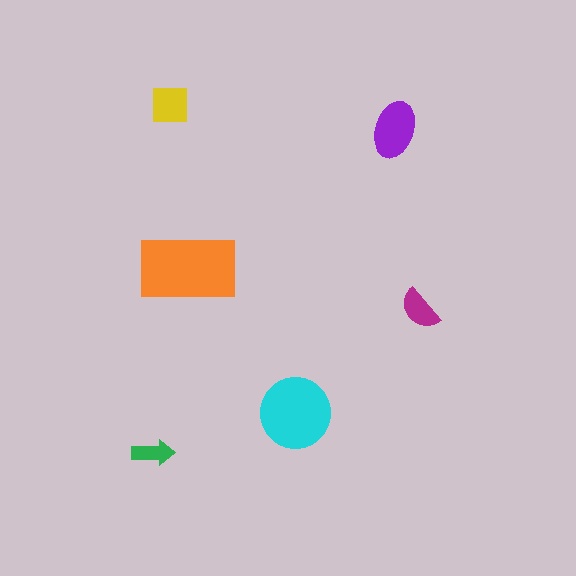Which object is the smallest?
The green arrow.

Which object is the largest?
The orange rectangle.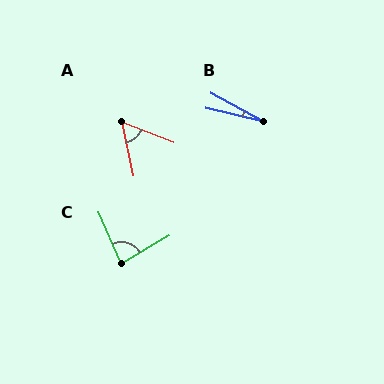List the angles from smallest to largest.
B (15°), A (56°), C (84°).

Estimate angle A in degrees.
Approximately 56 degrees.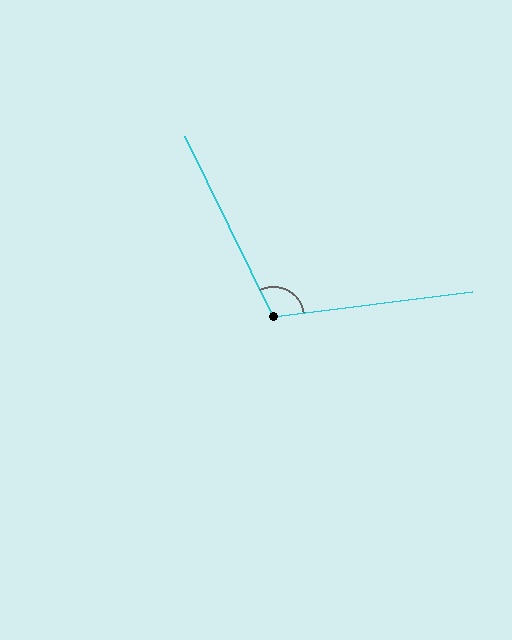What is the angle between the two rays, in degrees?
Approximately 109 degrees.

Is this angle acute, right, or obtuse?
It is obtuse.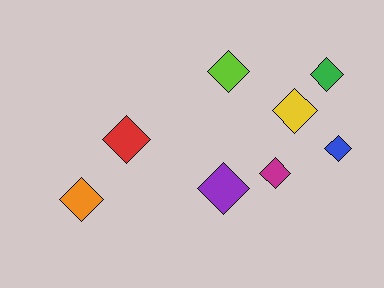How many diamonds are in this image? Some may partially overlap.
There are 8 diamonds.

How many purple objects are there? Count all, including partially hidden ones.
There is 1 purple object.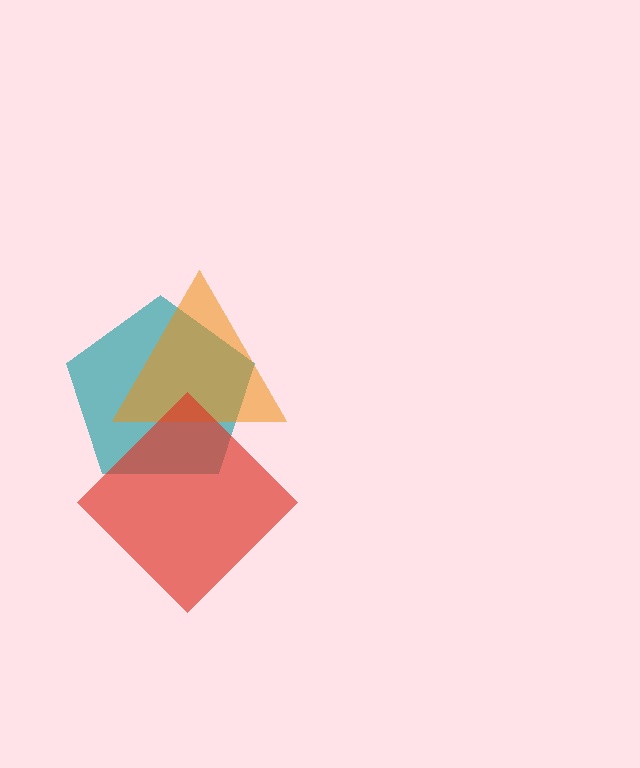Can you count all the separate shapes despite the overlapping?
Yes, there are 3 separate shapes.